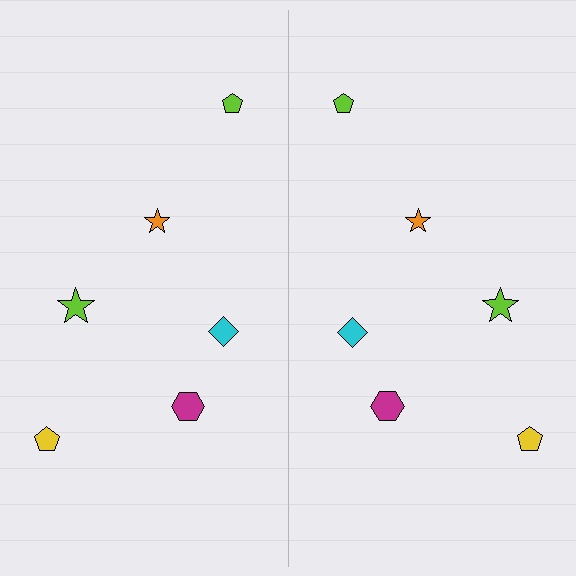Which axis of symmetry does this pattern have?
The pattern has a vertical axis of symmetry running through the center of the image.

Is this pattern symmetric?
Yes, this pattern has bilateral (reflection) symmetry.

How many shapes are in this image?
There are 12 shapes in this image.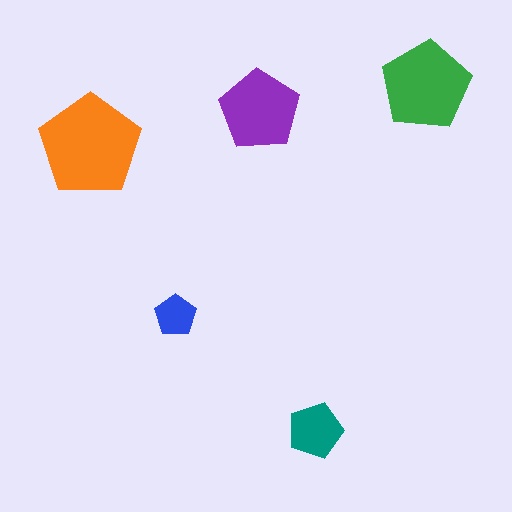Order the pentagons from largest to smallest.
the orange one, the green one, the purple one, the teal one, the blue one.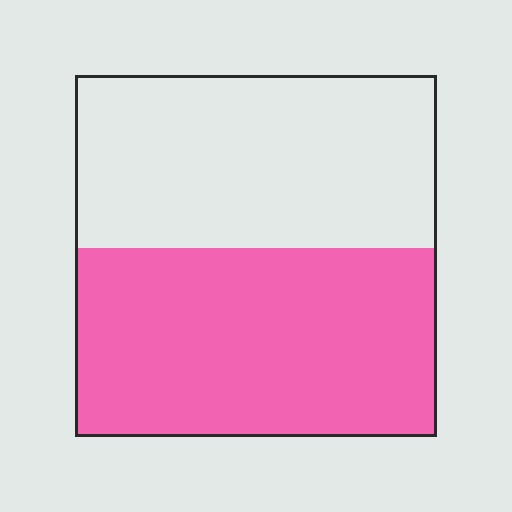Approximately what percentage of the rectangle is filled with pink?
Approximately 50%.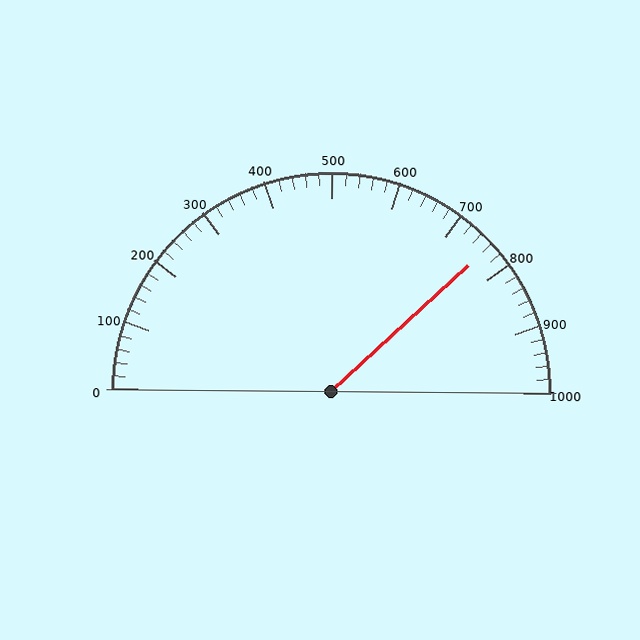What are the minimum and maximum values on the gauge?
The gauge ranges from 0 to 1000.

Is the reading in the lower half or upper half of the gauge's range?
The reading is in the upper half of the range (0 to 1000).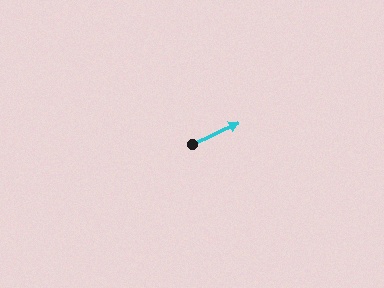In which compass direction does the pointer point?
Northeast.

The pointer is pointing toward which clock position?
Roughly 2 o'clock.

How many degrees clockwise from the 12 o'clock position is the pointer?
Approximately 65 degrees.